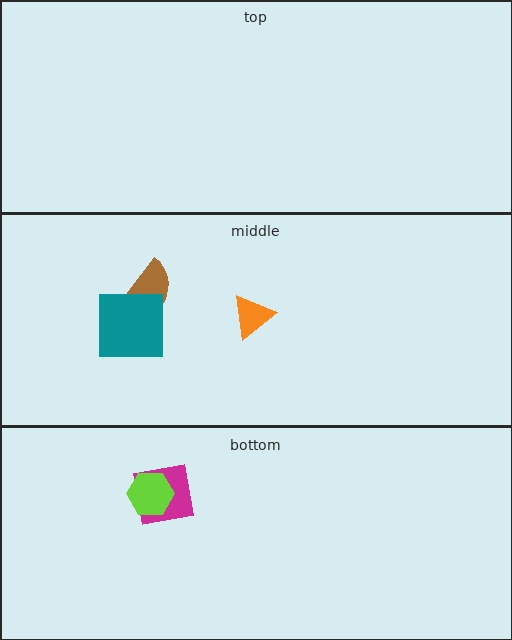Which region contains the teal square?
The middle region.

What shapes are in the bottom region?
The magenta square, the lime hexagon.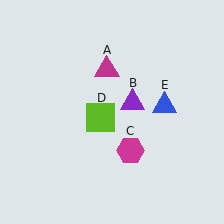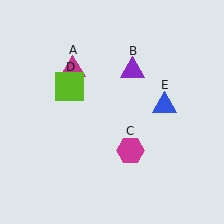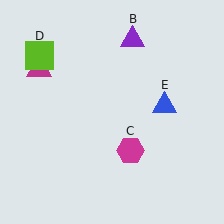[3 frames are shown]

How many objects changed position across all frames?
3 objects changed position: magenta triangle (object A), purple triangle (object B), lime square (object D).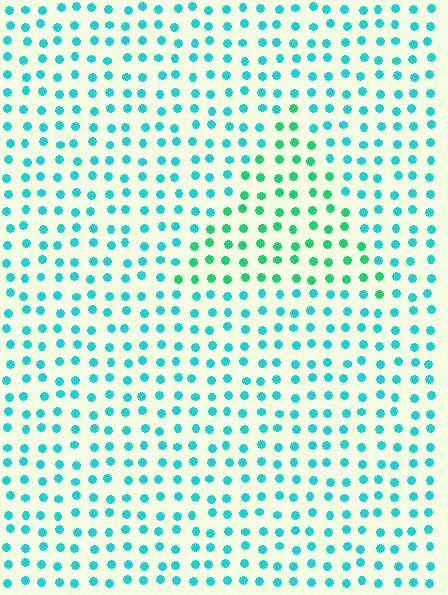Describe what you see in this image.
The image is filled with small cyan elements in a uniform arrangement. A triangle-shaped region is visible where the elements are tinted to a slightly different hue, forming a subtle color boundary.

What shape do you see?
I see a triangle.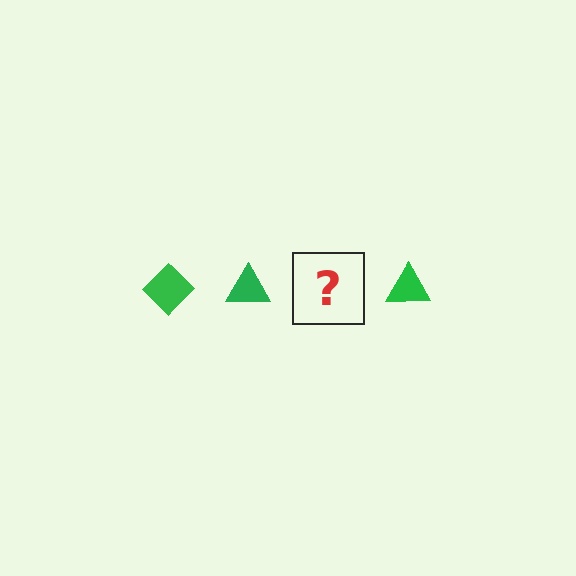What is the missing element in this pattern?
The missing element is a green diamond.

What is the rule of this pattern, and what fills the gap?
The rule is that the pattern cycles through diamond, triangle shapes in green. The gap should be filled with a green diamond.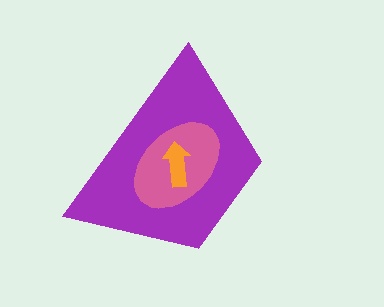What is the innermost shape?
The orange arrow.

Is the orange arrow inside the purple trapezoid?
Yes.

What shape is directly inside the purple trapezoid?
The pink ellipse.